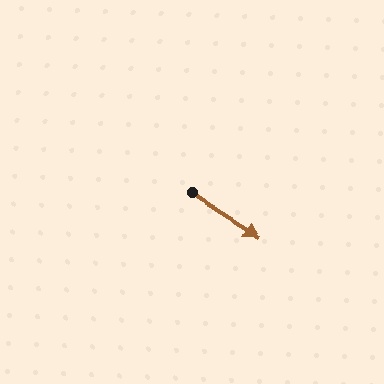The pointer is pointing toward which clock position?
Roughly 4 o'clock.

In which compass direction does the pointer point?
Southeast.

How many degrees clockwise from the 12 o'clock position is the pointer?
Approximately 123 degrees.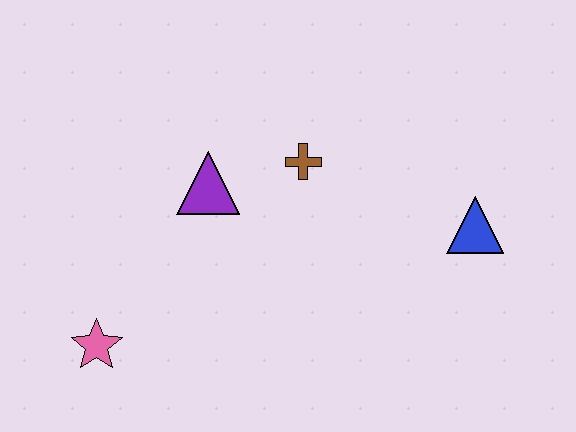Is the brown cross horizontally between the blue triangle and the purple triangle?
Yes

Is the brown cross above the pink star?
Yes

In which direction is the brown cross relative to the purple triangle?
The brown cross is to the right of the purple triangle.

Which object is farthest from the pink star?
The blue triangle is farthest from the pink star.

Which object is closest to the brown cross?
The purple triangle is closest to the brown cross.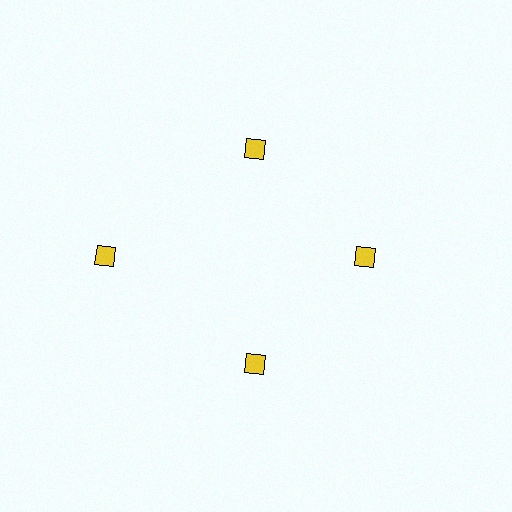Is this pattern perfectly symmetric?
No. The 4 yellow diamonds are arranged in a ring, but one element near the 9 o'clock position is pushed outward from the center, breaking the 4-fold rotational symmetry.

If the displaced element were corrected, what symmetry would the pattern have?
It would have 4-fold rotational symmetry — the pattern would map onto itself every 90 degrees.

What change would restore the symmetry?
The symmetry would be restored by moving it inward, back onto the ring so that all 4 diamonds sit at equal angles and equal distance from the center.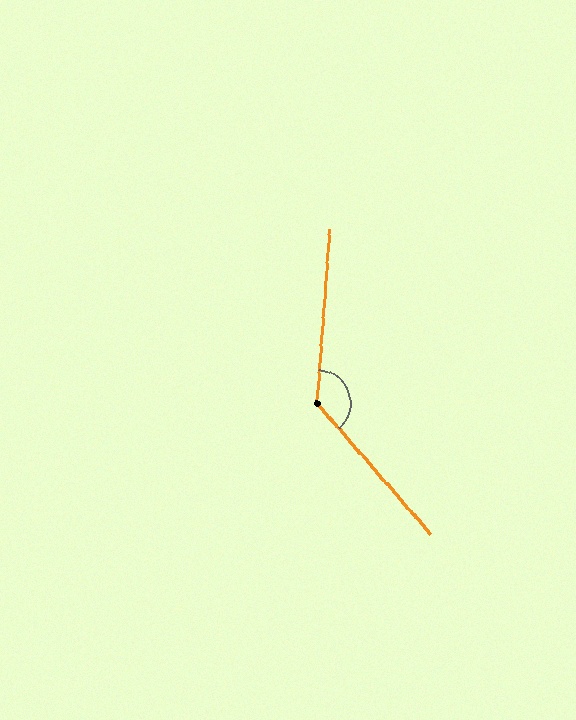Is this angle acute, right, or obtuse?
It is obtuse.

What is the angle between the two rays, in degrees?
Approximately 135 degrees.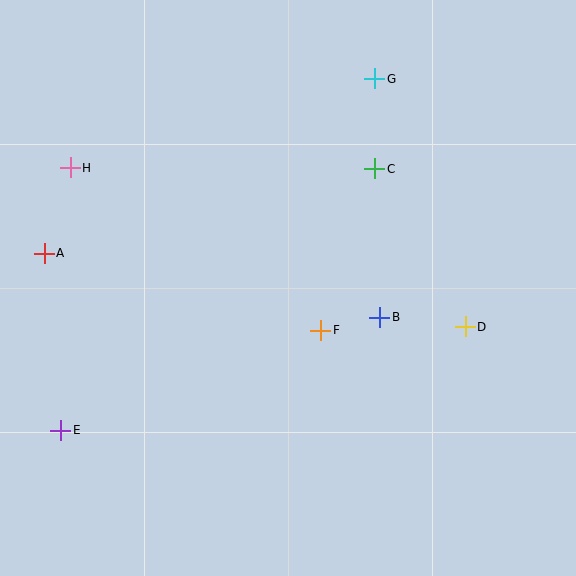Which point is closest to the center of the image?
Point F at (321, 330) is closest to the center.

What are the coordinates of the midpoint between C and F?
The midpoint between C and F is at (348, 249).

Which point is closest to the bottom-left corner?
Point E is closest to the bottom-left corner.